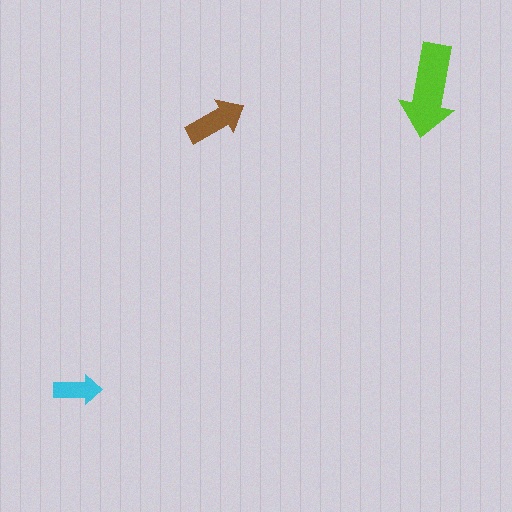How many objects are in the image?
There are 3 objects in the image.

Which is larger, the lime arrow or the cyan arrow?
The lime one.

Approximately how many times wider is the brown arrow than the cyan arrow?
About 1.5 times wider.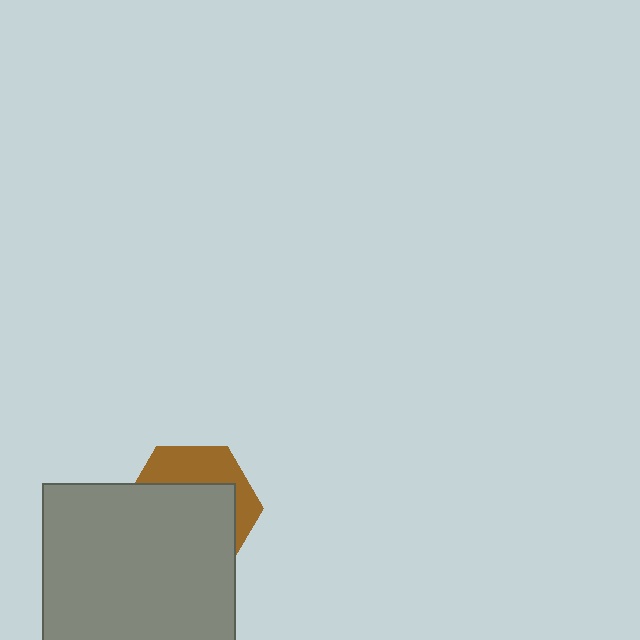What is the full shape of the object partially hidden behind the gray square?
The partially hidden object is a brown hexagon.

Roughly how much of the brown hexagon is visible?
A small part of it is visible (roughly 36%).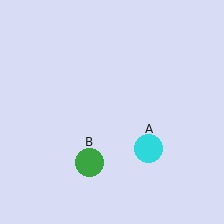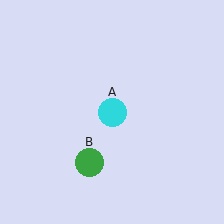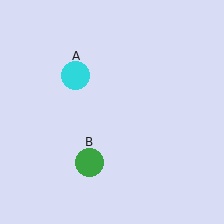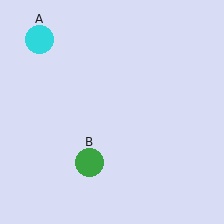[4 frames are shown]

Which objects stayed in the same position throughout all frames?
Green circle (object B) remained stationary.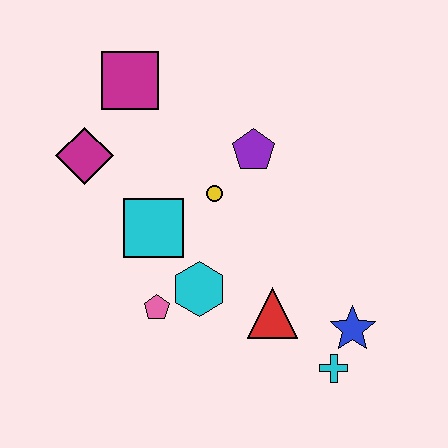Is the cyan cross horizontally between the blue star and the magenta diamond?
Yes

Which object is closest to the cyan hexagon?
The pink pentagon is closest to the cyan hexagon.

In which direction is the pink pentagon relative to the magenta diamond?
The pink pentagon is below the magenta diamond.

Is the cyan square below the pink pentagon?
No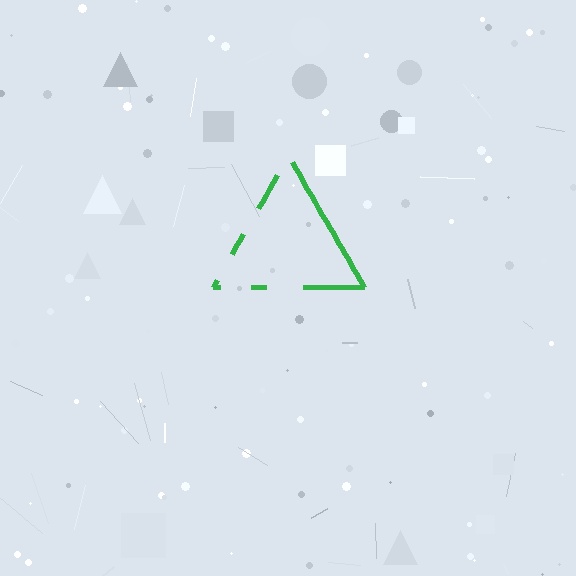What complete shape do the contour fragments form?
The contour fragments form a triangle.